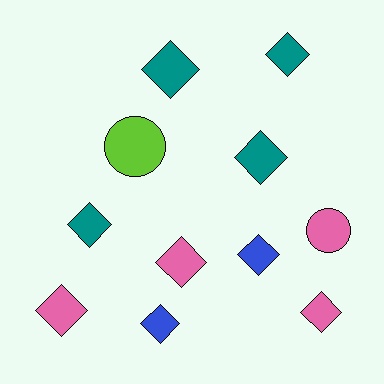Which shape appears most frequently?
Diamond, with 9 objects.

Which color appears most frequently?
Pink, with 4 objects.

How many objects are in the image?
There are 11 objects.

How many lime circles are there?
There is 1 lime circle.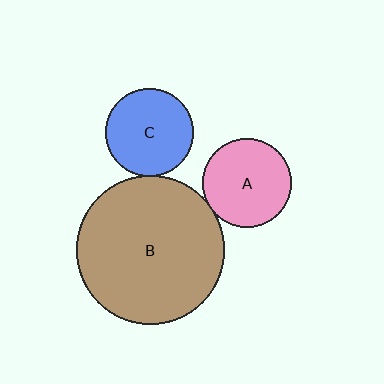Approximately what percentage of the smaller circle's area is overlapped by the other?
Approximately 5%.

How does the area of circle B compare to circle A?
Approximately 2.8 times.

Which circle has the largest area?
Circle B (brown).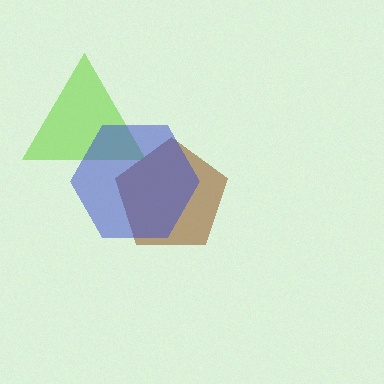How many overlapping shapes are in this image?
There are 3 overlapping shapes in the image.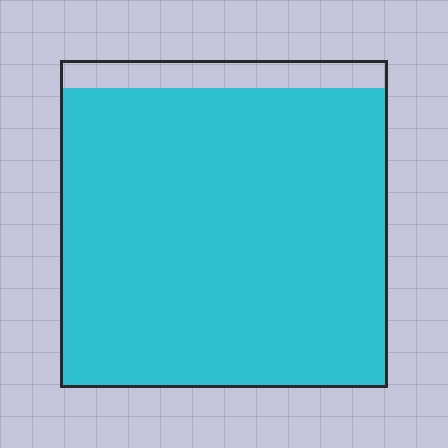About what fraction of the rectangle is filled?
About nine tenths (9/10).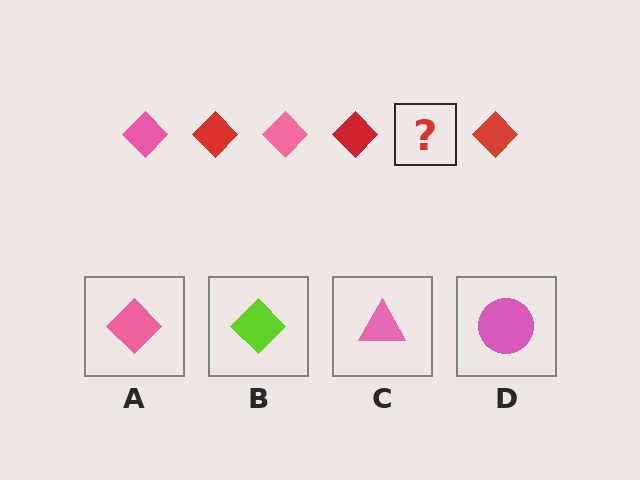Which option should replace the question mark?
Option A.